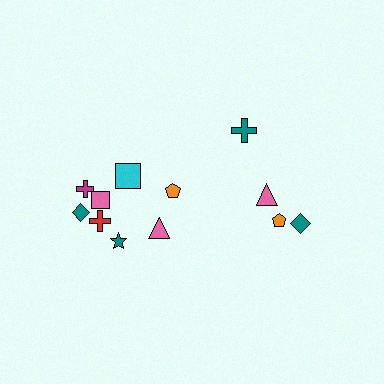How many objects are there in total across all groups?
There are 12 objects.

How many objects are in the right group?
There are 4 objects.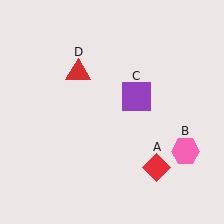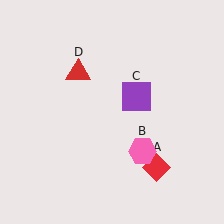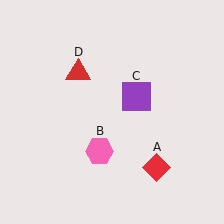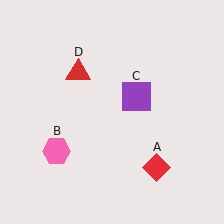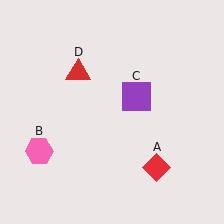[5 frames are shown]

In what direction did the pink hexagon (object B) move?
The pink hexagon (object B) moved left.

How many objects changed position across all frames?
1 object changed position: pink hexagon (object B).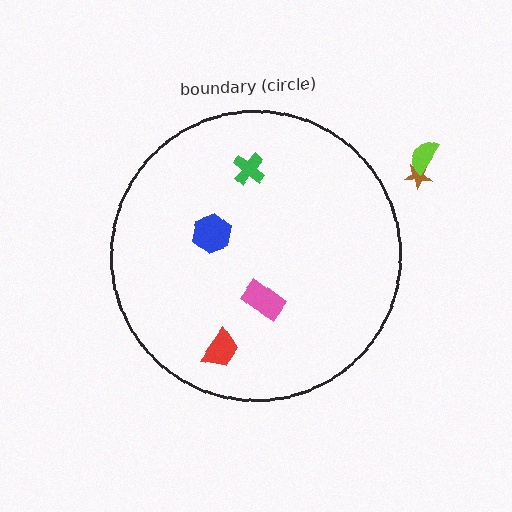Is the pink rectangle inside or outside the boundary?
Inside.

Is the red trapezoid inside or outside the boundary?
Inside.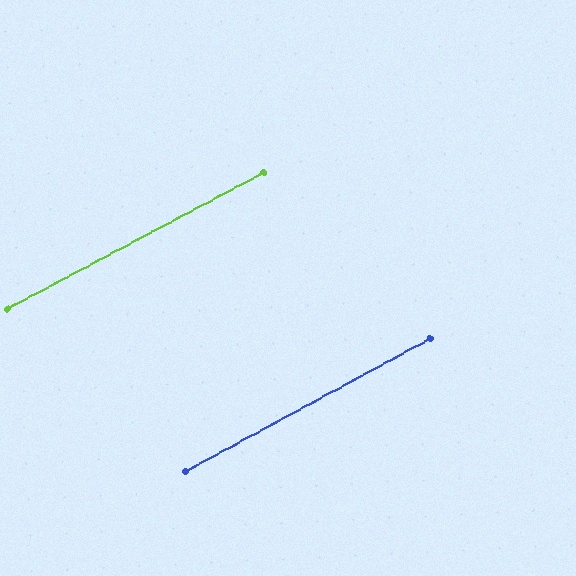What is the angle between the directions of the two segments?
Approximately 0 degrees.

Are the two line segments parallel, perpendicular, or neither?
Parallel — their directions differ by only 0.2°.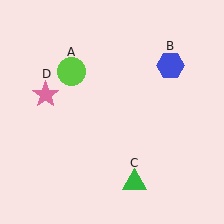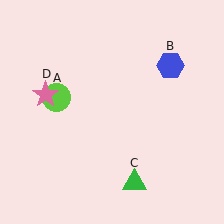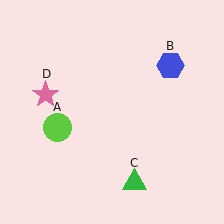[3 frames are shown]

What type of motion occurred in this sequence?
The lime circle (object A) rotated counterclockwise around the center of the scene.